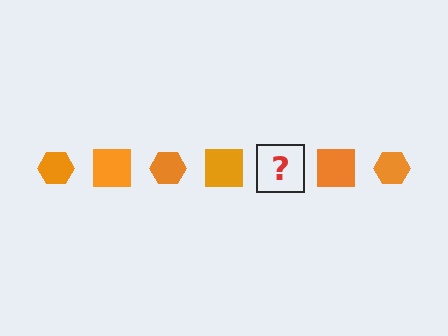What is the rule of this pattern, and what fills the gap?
The rule is that the pattern cycles through hexagon, square shapes in orange. The gap should be filled with an orange hexagon.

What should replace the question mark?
The question mark should be replaced with an orange hexagon.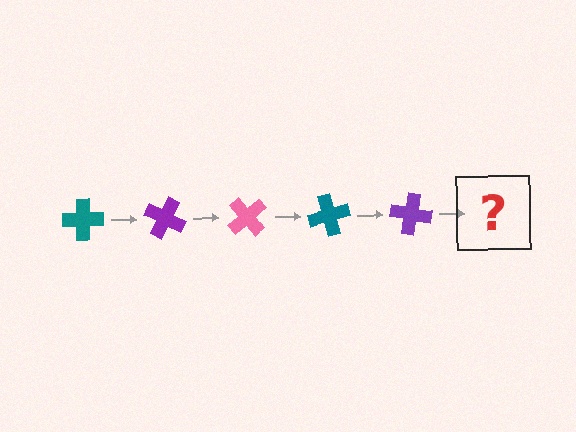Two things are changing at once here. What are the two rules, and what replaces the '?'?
The two rules are that it rotates 25 degrees each step and the color cycles through teal, purple, and pink. The '?' should be a pink cross, rotated 125 degrees from the start.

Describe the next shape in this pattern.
It should be a pink cross, rotated 125 degrees from the start.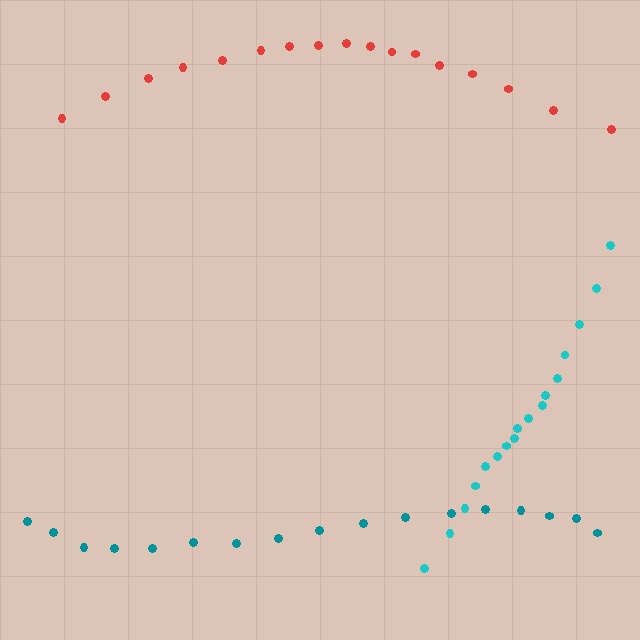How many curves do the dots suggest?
There are 3 distinct paths.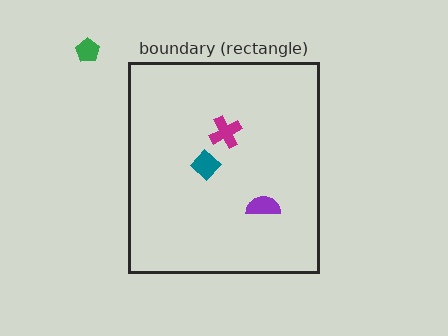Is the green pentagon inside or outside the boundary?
Outside.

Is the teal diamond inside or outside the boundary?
Inside.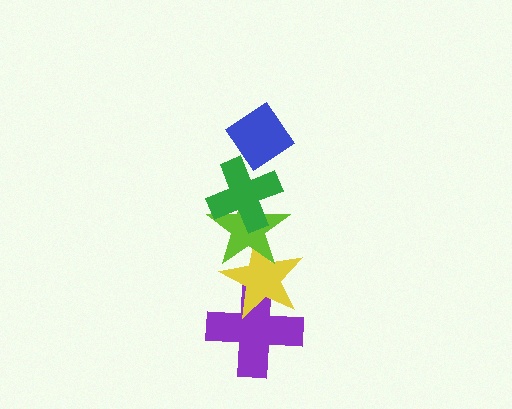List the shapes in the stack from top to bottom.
From top to bottom: the blue diamond, the green cross, the lime star, the yellow star, the purple cross.